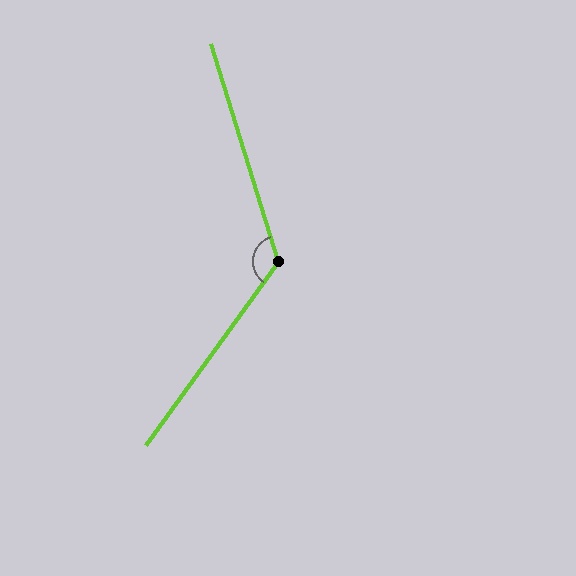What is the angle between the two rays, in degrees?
Approximately 127 degrees.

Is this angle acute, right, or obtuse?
It is obtuse.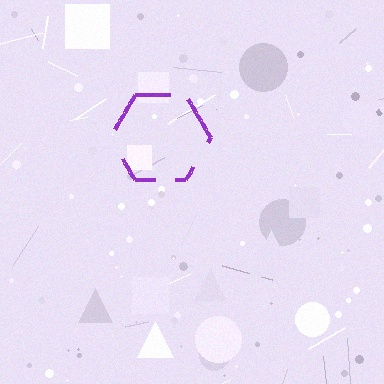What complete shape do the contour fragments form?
The contour fragments form a hexagon.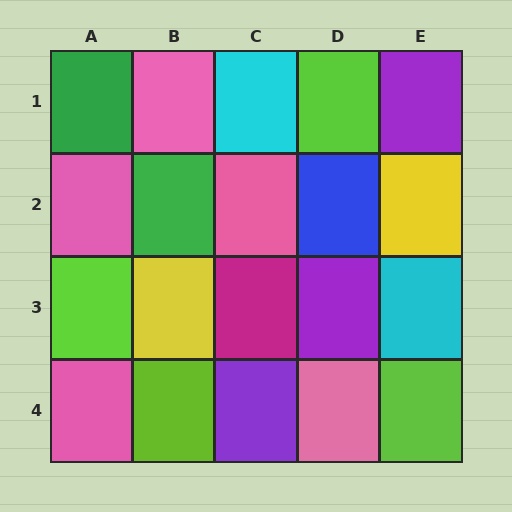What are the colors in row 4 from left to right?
Pink, lime, purple, pink, lime.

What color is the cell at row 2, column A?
Pink.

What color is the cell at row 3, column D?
Purple.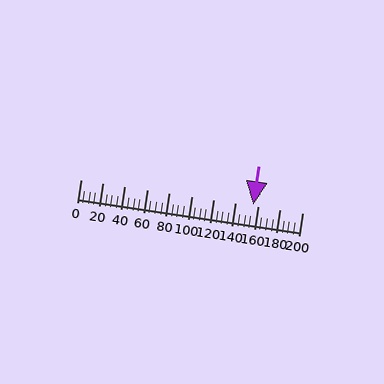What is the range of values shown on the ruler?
The ruler shows values from 0 to 200.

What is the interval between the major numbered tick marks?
The major tick marks are spaced 20 units apart.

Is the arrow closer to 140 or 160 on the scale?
The arrow is closer to 160.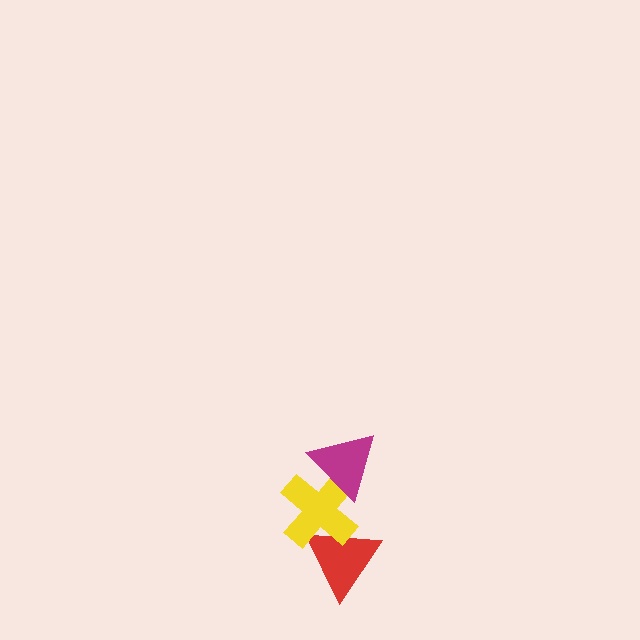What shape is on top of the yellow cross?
The magenta triangle is on top of the yellow cross.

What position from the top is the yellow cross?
The yellow cross is 2nd from the top.